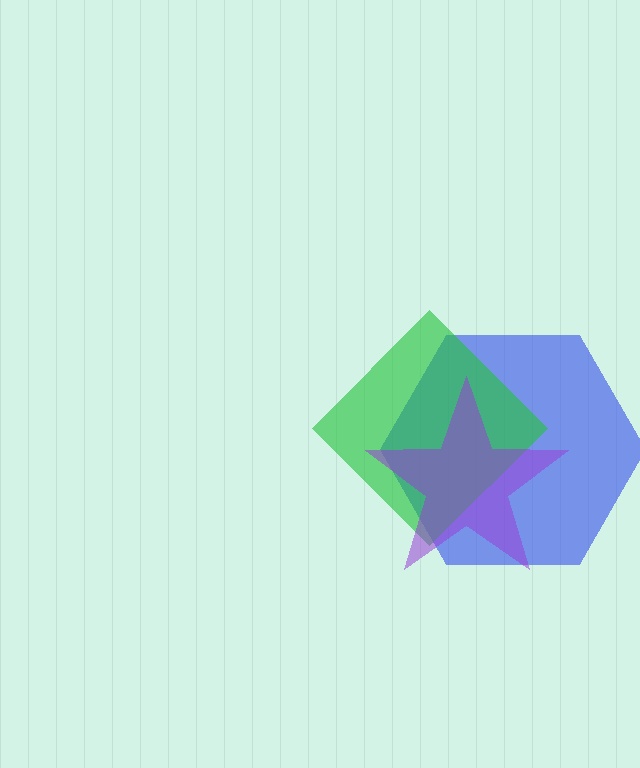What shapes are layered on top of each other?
The layered shapes are: a blue hexagon, a green diamond, a purple star.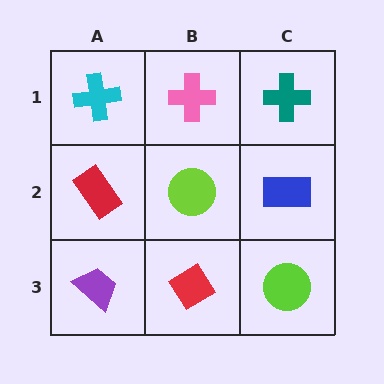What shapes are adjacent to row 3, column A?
A red rectangle (row 2, column A), a red diamond (row 3, column B).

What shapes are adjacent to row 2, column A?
A cyan cross (row 1, column A), a purple trapezoid (row 3, column A), a lime circle (row 2, column B).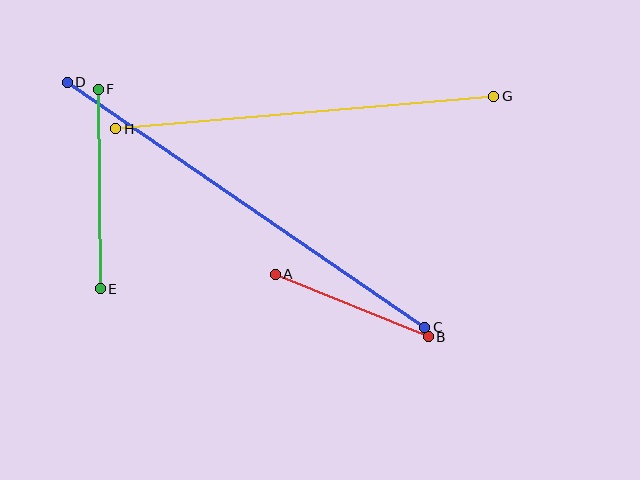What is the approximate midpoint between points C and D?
The midpoint is at approximately (246, 205) pixels.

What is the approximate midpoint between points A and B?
The midpoint is at approximately (352, 306) pixels.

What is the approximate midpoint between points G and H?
The midpoint is at approximately (305, 113) pixels.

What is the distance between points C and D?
The distance is approximately 433 pixels.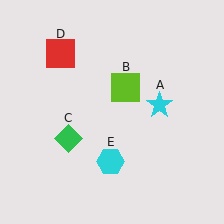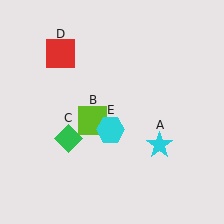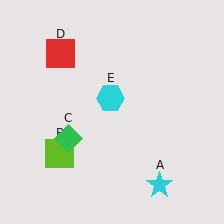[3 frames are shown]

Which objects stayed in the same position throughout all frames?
Green diamond (object C) and red square (object D) remained stationary.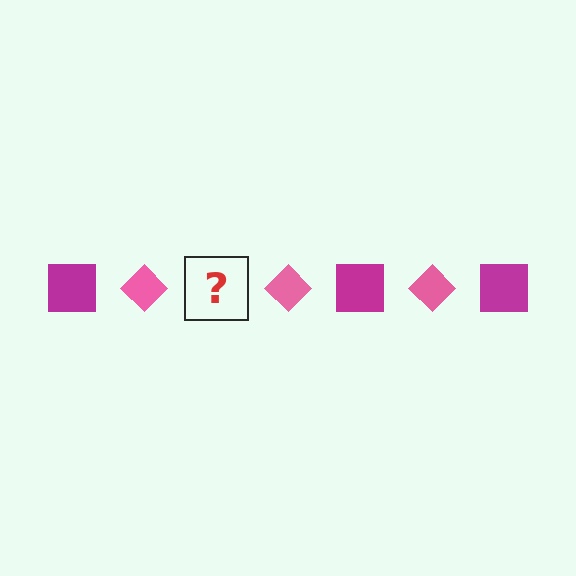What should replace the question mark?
The question mark should be replaced with a magenta square.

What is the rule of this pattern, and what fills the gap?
The rule is that the pattern alternates between magenta square and pink diamond. The gap should be filled with a magenta square.